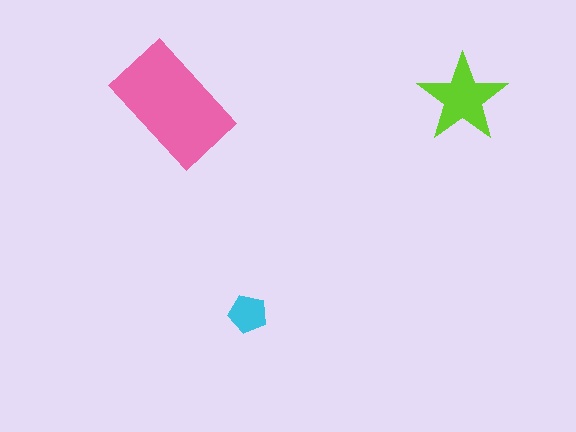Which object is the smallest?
The cyan pentagon.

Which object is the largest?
The pink rectangle.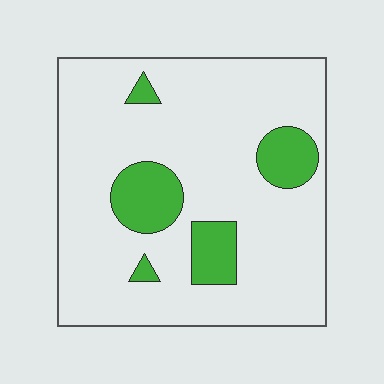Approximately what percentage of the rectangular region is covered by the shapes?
Approximately 15%.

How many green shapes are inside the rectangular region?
5.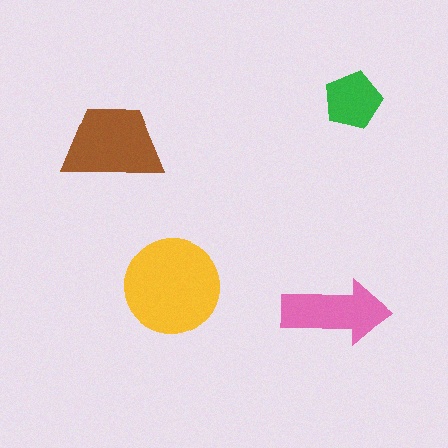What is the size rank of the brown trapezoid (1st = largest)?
2nd.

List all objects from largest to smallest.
The yellow circle, the brown trapezoid, the pink arrow, the green pentagon.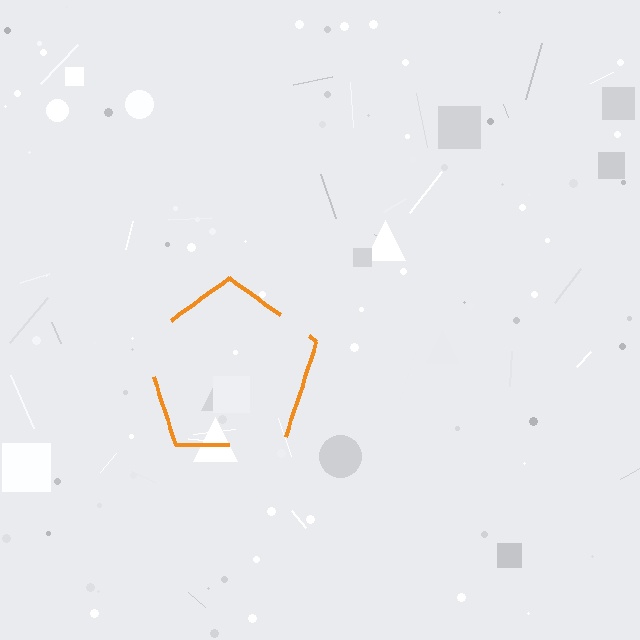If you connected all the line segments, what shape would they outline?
They would outline a pentagon.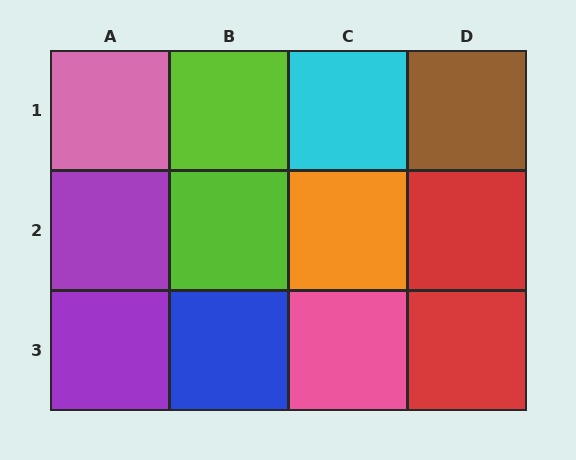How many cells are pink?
2 cells are pink.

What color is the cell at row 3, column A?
Purple.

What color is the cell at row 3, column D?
Red.